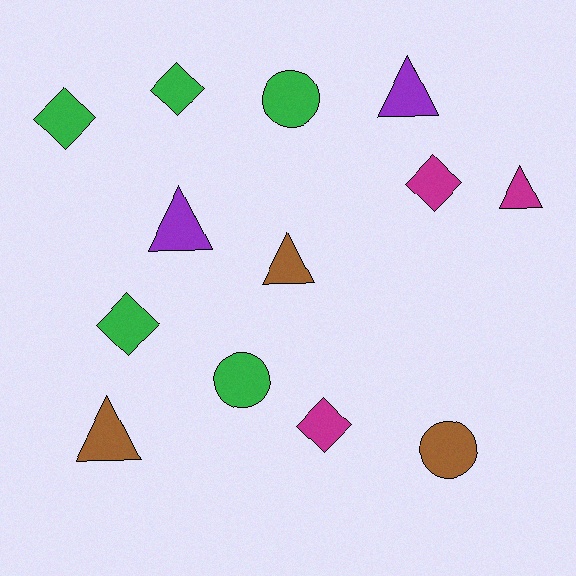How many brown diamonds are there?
There are no brown diamonds.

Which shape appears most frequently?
Diamond, with 5 objects.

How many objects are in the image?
There are 13 objects.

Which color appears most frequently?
Green, with 5 objects.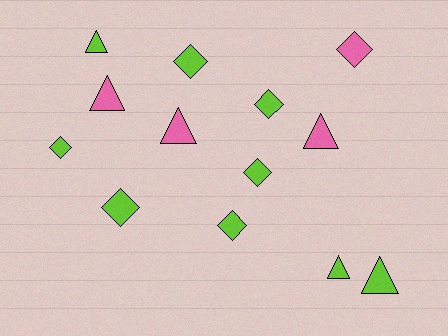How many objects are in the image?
There are 13 objects.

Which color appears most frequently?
Lime, with 9 objects.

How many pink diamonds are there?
There is 1 pink diamond.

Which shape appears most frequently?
Diamond, with 7 objects.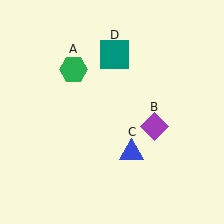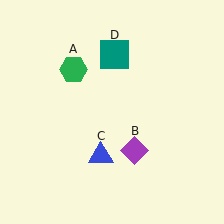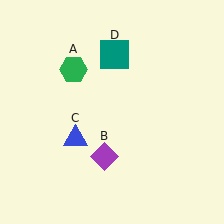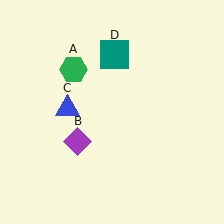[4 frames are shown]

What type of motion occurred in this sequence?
The purple diamond (object B), blue triangle (object C) rotated clockwise around the center of the scene.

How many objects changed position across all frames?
2 objects changed position: purple diamond (object B), blue triangle (object C).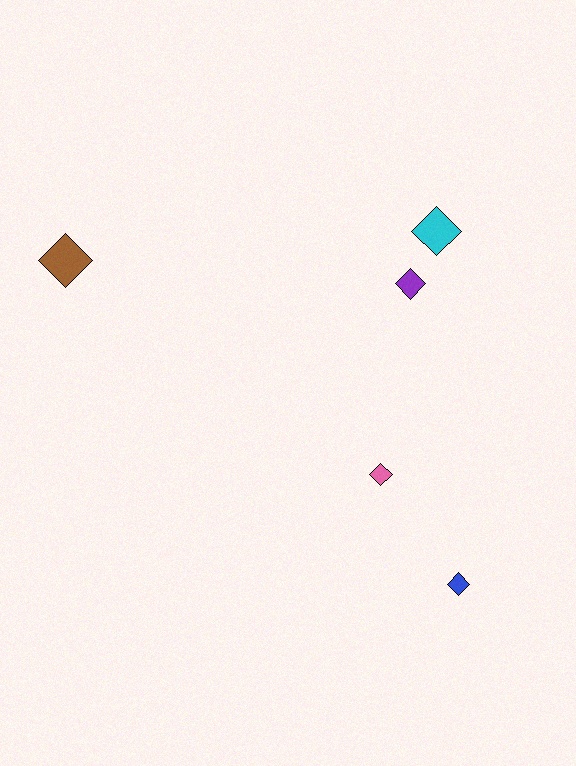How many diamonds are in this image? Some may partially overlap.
There are 5 diamonds.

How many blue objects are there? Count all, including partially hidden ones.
There is 1 blue object.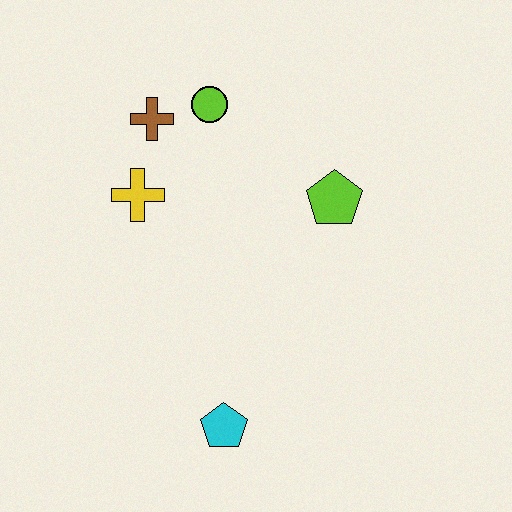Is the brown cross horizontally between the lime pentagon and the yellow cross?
Yes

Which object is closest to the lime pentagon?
The lime circle is closest to the lime pentagon.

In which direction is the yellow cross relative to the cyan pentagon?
The yellow cross is above the cyan pentagon.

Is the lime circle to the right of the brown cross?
Yes